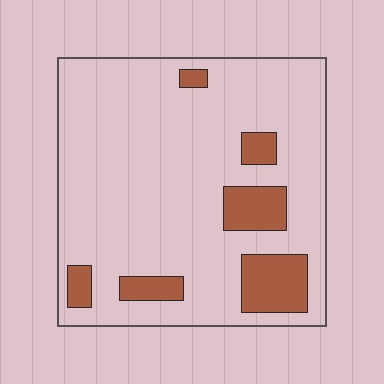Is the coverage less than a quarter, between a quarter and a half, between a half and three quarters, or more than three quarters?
Less than a quarter.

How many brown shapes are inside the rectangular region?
6.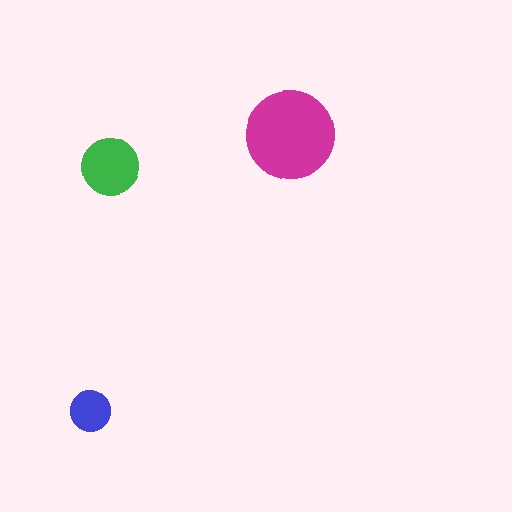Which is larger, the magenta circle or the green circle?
The magenta one.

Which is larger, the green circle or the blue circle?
The green one.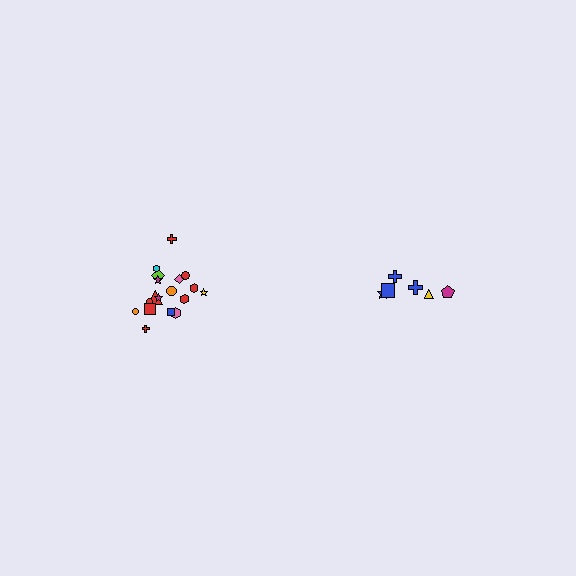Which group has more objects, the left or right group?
The left group.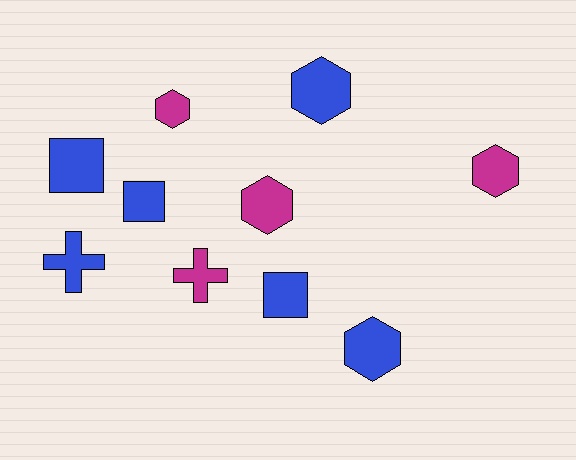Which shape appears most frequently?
Hexagon, with 5 objects.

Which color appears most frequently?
Blue, with 6 objects.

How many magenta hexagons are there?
There are 3 magenta hexagons.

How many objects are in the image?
There are 10 objects.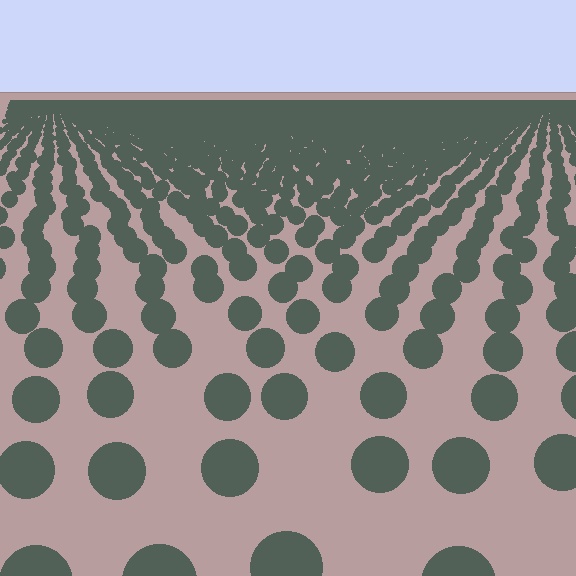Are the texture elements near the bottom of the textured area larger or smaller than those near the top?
Larger. Near the bottom, elements are closer to the viewer and appear at a bigger on-screen size.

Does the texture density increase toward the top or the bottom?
Density increases toward the top.